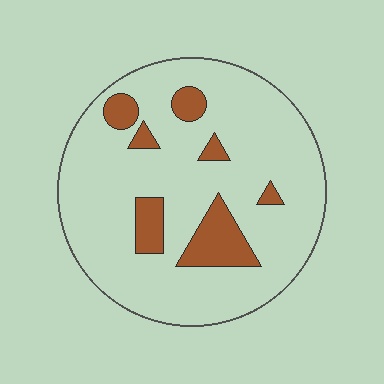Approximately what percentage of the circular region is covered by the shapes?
Approximately 15%.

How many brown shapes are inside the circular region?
7.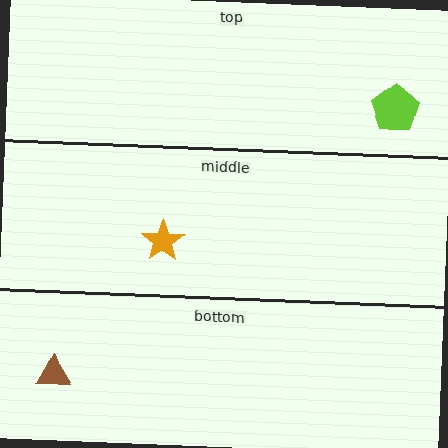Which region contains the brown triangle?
The bottom region.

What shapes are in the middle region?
The orange star.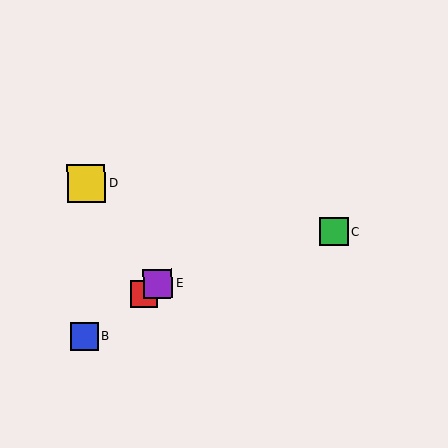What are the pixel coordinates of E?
Object E is at (158, 284).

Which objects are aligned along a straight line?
Objects A, B, E are aligned along a straight line.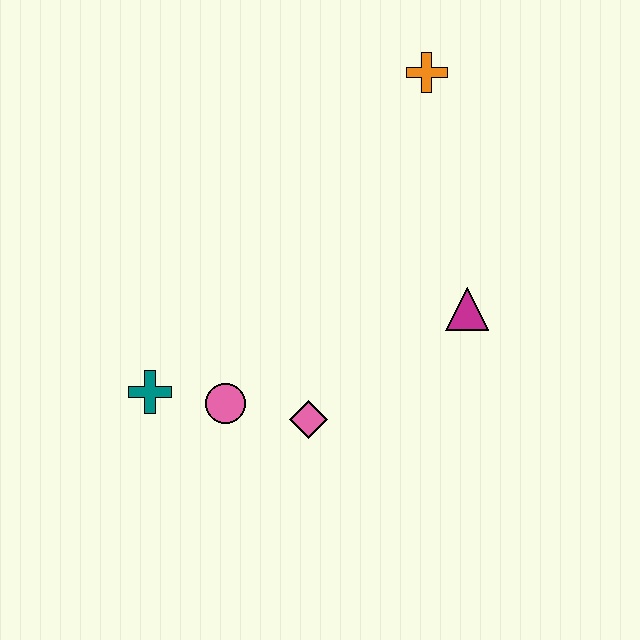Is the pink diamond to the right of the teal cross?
Yes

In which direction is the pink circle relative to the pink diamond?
The pink circle is to the left of the pink diamond.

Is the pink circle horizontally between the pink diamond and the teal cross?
Yes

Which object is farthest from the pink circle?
The orange cross is farthest from the pink circle.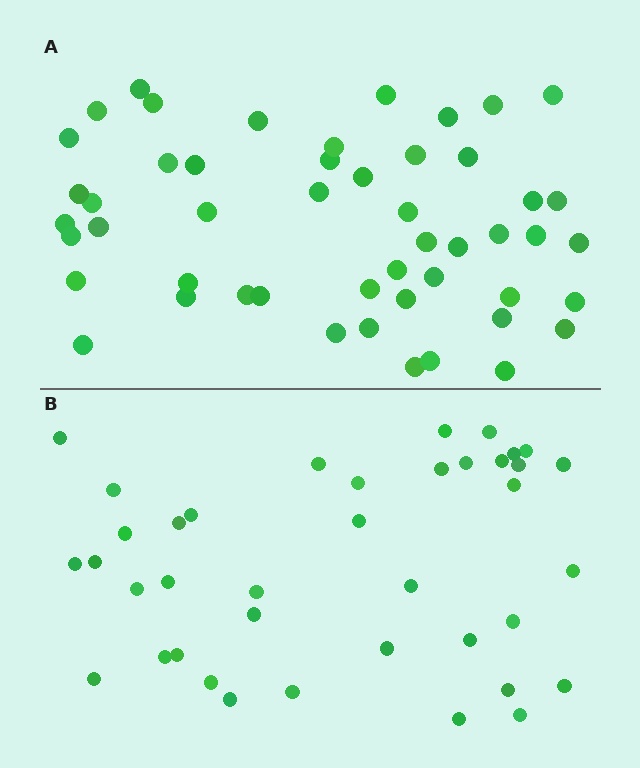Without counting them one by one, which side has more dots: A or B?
Region A (the top region) has more dots.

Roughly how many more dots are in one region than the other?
Region A has roughly 12 or so more dots than region B.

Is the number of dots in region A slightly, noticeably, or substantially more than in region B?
Region A has noticeably more, but not dramatically so. The ratio is roughly 1.3 to 1.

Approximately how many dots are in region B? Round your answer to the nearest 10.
About 40 dots. (The exact count is 39, which rounds to 40.)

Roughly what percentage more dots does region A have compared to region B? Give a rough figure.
About 30% more.